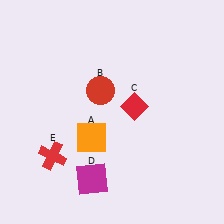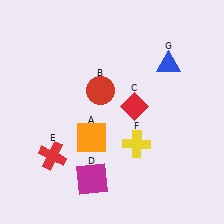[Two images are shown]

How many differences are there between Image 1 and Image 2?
There are 2 differences between the two images.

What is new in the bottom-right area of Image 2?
A yellow cross (F) was added in the bottom-right area of Image 2.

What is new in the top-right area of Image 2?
A blue triangle (G) was added in the top-right area of Image 2.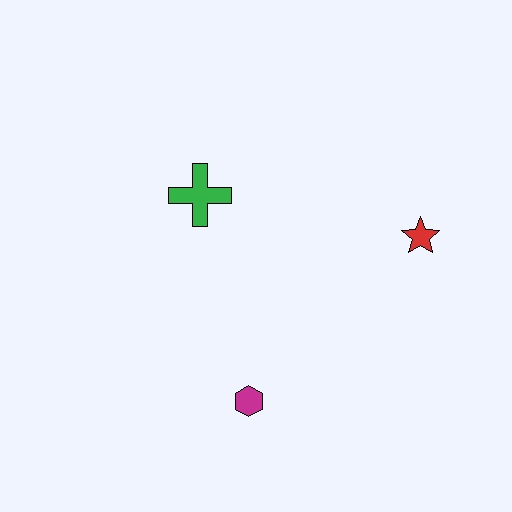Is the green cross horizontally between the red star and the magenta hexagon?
No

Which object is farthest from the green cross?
The red star is farthest from the green cross.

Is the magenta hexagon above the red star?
No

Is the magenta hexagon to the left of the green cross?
No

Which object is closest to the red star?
The green cross is closest to the red star.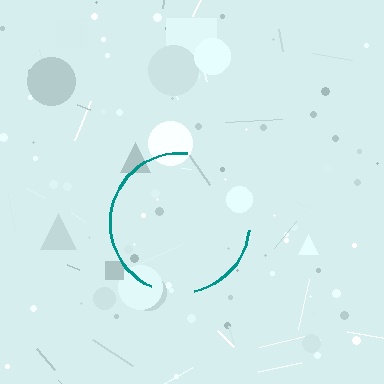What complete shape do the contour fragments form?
The contour fragments form a circle.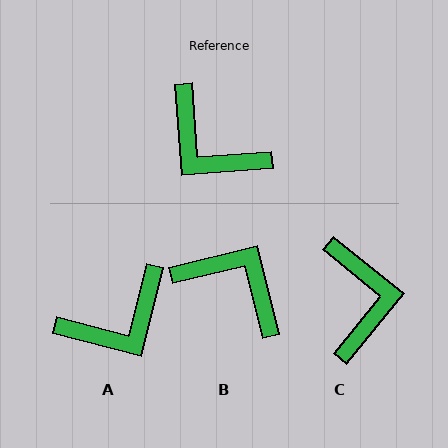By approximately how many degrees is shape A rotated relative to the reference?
Approximately 72 degrees counter-clockwise.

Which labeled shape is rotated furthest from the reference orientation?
B, about 170 degrees away.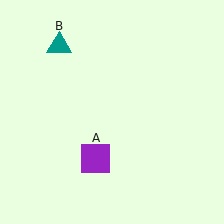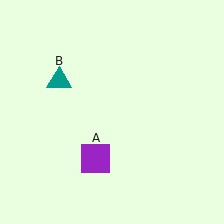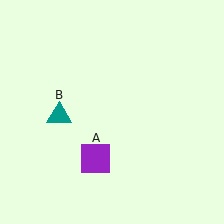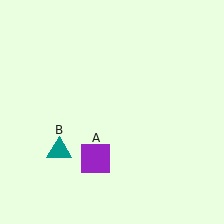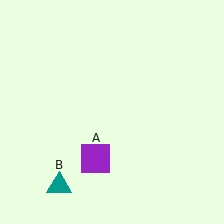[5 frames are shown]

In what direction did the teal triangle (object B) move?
The teal triangle (object B) moved down.